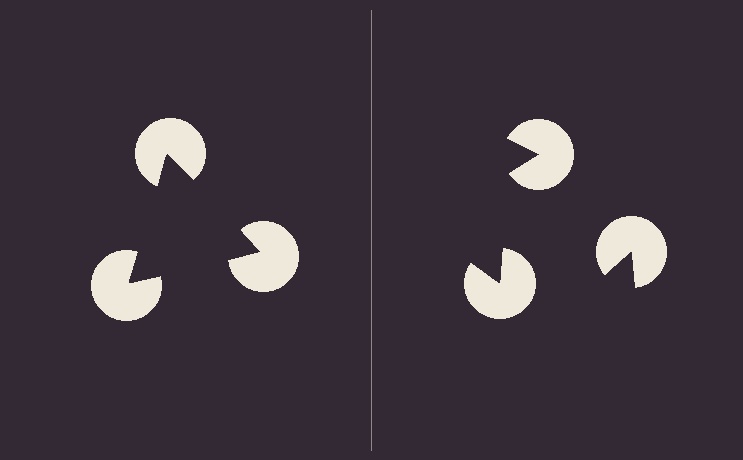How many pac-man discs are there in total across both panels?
6 — 3 on each side.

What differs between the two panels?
The pac-man discs are positioned identically on both sides; only the wedge orientations differ. On the left they align to a triangle; on the right they are misaligned.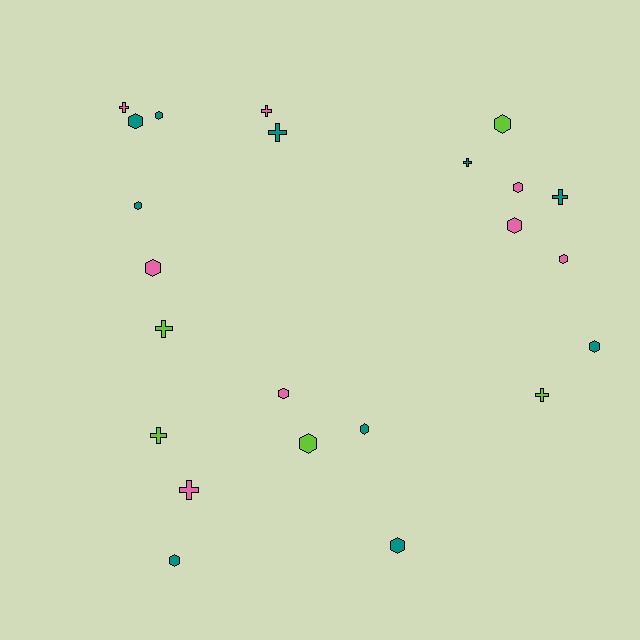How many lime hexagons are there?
There are 2 lime hexagons.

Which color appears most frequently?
Teal, with 10 objects.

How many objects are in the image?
There are 23 objects.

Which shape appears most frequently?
Hexagon, with 14 objects.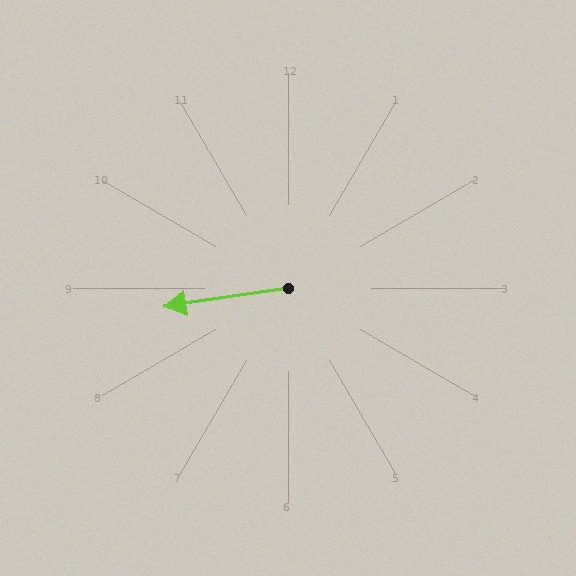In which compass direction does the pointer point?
West.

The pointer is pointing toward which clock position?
Roughly 9 o'clock.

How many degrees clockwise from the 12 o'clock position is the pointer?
Approximately 262 degrees.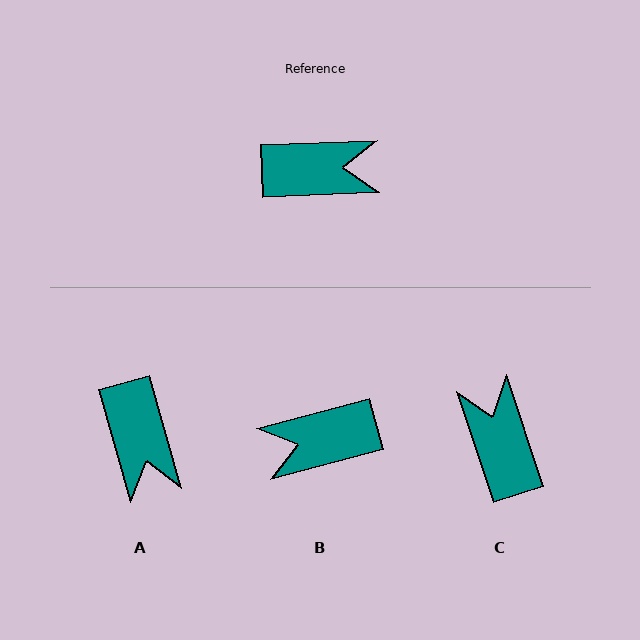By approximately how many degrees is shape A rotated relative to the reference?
Approximately 77 degrees clockwise.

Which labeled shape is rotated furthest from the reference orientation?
B, about 167 degrees away.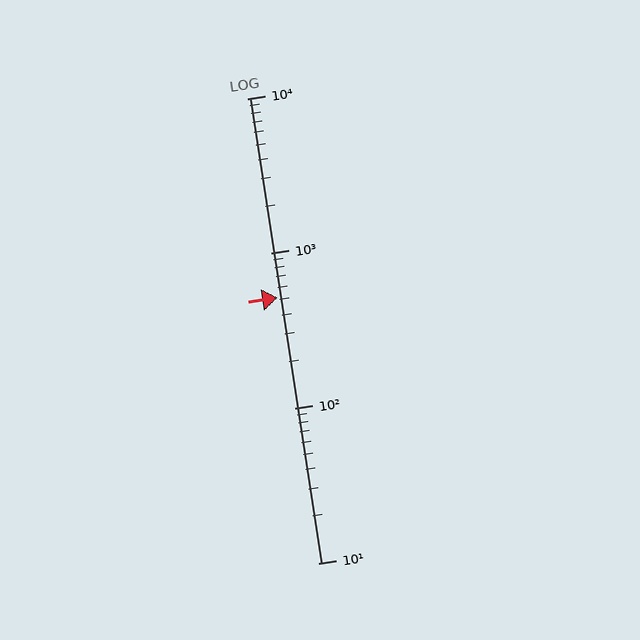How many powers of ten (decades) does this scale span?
The scale spans 3 decades, from 10 to 10000.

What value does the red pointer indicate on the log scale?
The pointer indicates approximately 520.